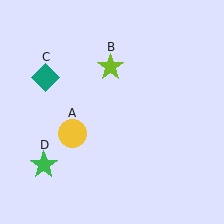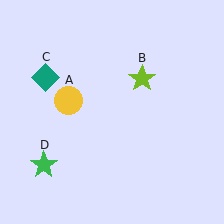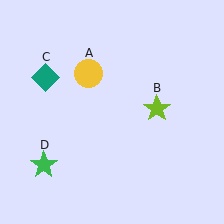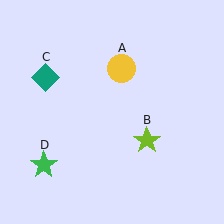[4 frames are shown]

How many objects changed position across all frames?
2 objects changed position: yellow circle (object A), lime star (object B).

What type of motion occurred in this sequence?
The yellow circle (object A), lime star (object B) rotated clockwise around the center of the scene.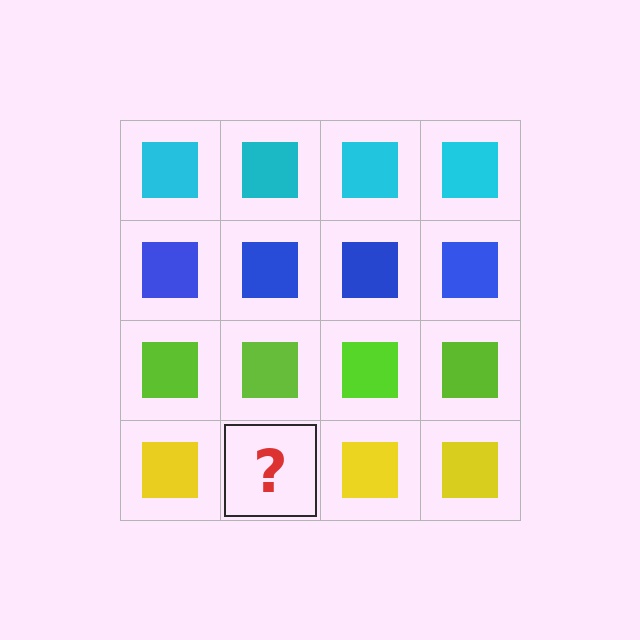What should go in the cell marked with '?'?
The missing cell should contain a yellow square.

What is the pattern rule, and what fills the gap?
The rule is that each row has a consistent color. The gap should be filled with a yellow square.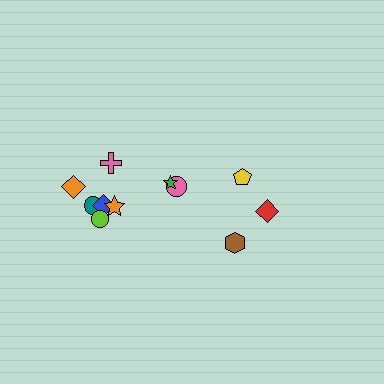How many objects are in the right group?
There are 3 objects.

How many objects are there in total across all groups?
There are 11 objects.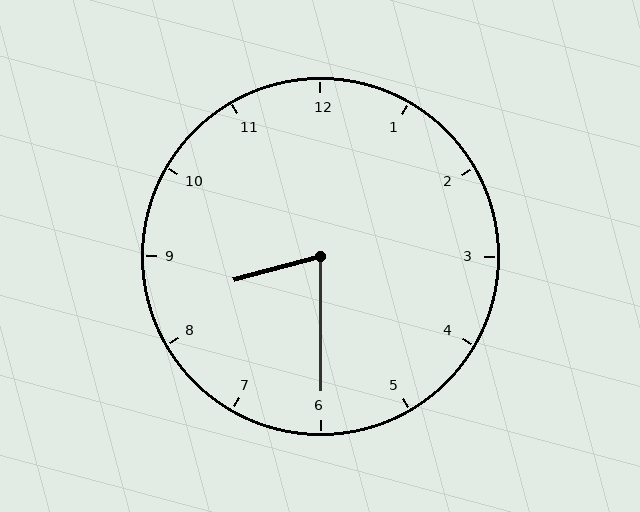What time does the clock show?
8:30.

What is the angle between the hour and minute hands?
Approximately 75 degrees.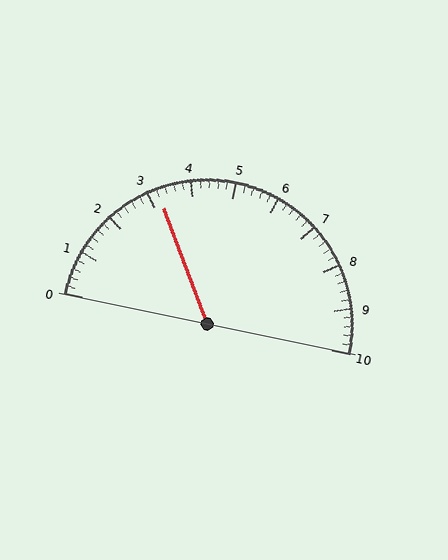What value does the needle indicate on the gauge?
The needle indicates approximately 3.2.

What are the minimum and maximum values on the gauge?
The gauge ranges from 0 to 10.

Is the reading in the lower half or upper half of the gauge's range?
The reading is in the lower half of the range (0 to 10).